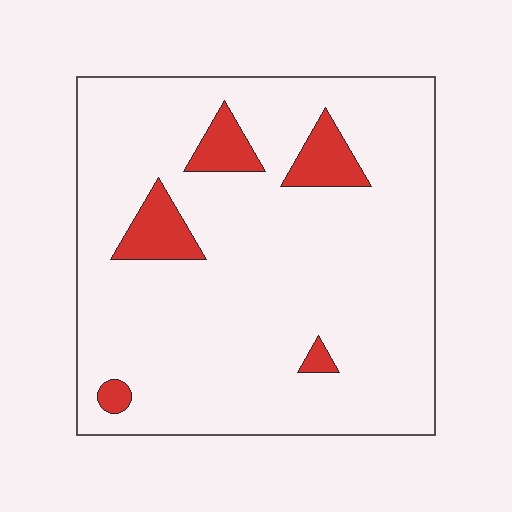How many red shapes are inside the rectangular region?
5.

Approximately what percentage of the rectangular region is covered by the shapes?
Approximately 10%.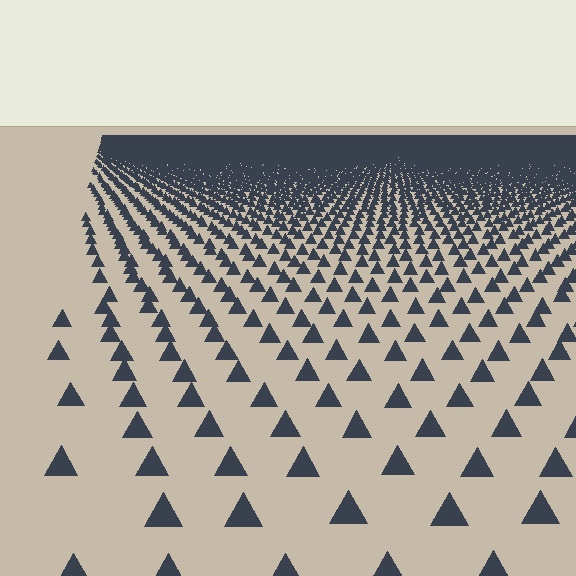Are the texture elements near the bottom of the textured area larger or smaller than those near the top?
Larger. Near the bottom, elements are closer to the viewer and appear at a bigger on-screen size.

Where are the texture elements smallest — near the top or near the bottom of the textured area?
Near the top.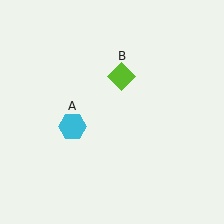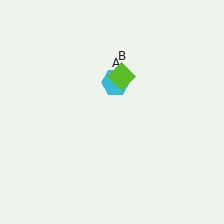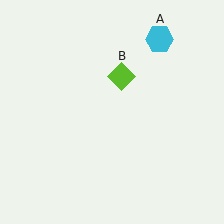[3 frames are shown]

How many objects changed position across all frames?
1 object changed position: cyan hexagon (object A).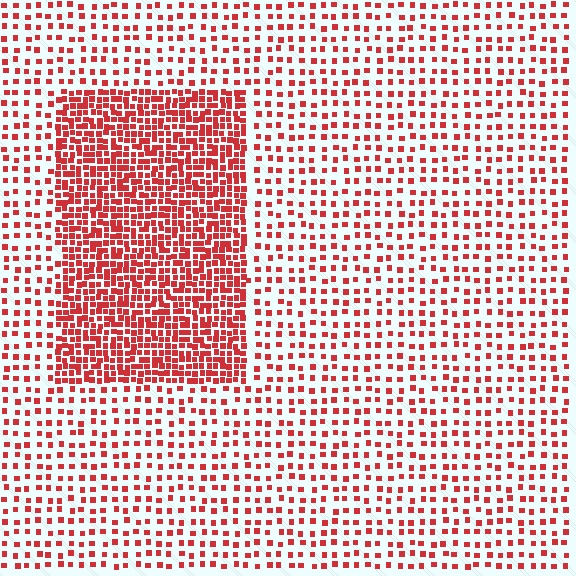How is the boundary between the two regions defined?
The boundary is defined by a change in element density (approximately 2.6x ratio). All elements are the same color, size, and shape.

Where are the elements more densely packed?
The elements are more densely packed inside the rectangle boundary.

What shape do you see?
I see a rectangle.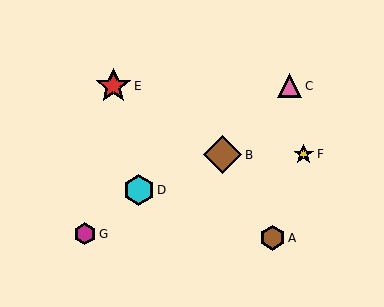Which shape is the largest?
The brown diamond (labeled B) is the largest.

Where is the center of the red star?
The center of the red star is at (113, 86).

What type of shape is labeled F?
Shape F is a yellow star.